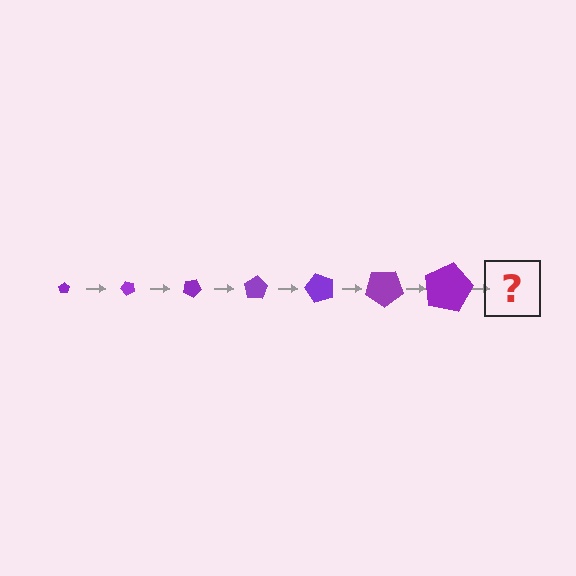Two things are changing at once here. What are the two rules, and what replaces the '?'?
The two rules are that the pentagon grows larger each step and it rotates 50 degrees each step. The '?' should be a pentagon, larger than the previous one and rotated 350 degrees from the start.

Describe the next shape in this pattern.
It should be a pentagon, larger than the previous one and rotated 350 degrees from the start.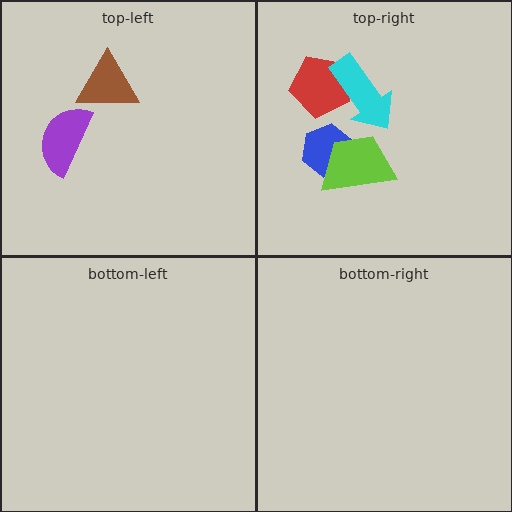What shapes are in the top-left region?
The purple semicircle, the brown triangle.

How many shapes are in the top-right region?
4.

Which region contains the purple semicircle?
The top-left region.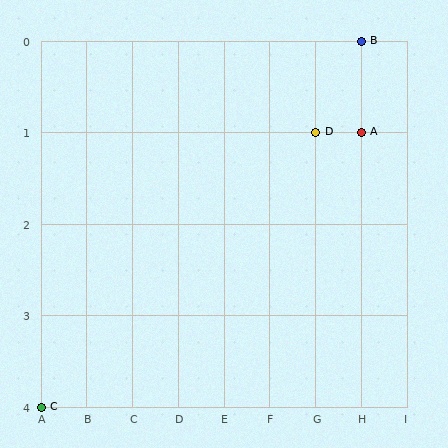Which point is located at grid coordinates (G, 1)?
Point D is at (G, 1).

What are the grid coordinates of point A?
Point A is at grid coordinates (H, 1).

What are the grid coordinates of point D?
Point D is at grid coordinates (G, 1).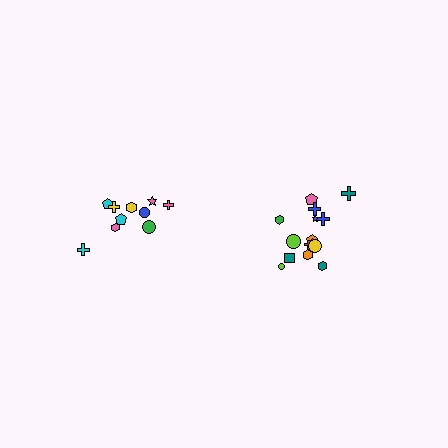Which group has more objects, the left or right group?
The right group.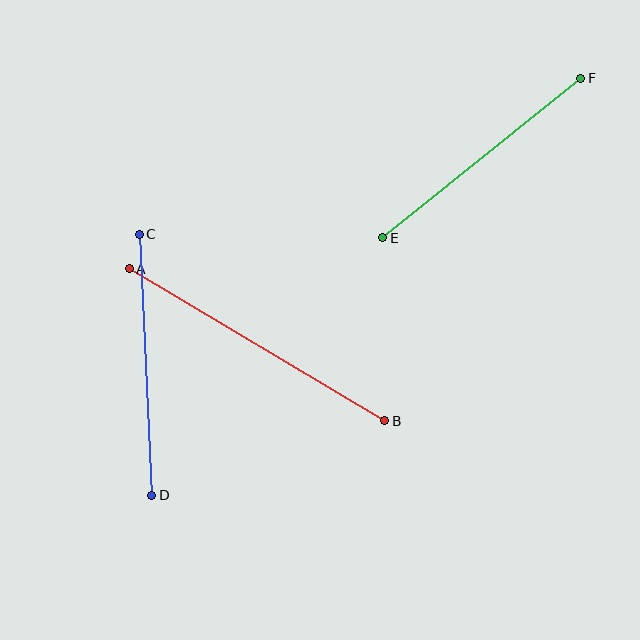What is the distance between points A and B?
The distance is approximately 298 pixels.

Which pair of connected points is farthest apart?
Points A and B are farthest apart.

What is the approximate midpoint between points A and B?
The midpoint is at approximately (257, 345) pixels.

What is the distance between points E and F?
The distance is approximately 254 pixels.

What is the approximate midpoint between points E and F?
The midpoint is at approximately (482, 158) pixels.